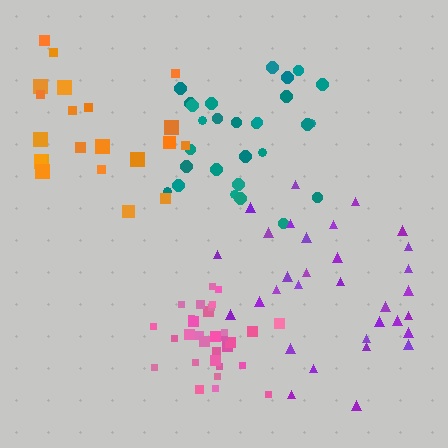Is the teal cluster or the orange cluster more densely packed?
Teal.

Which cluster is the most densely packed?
Pink.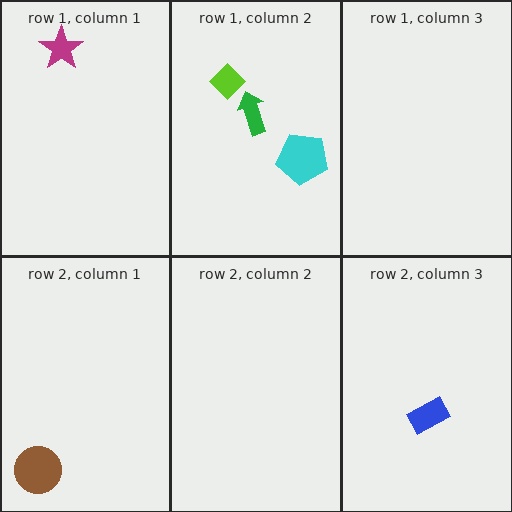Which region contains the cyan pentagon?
The row 1, column 2 region.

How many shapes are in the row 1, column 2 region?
3.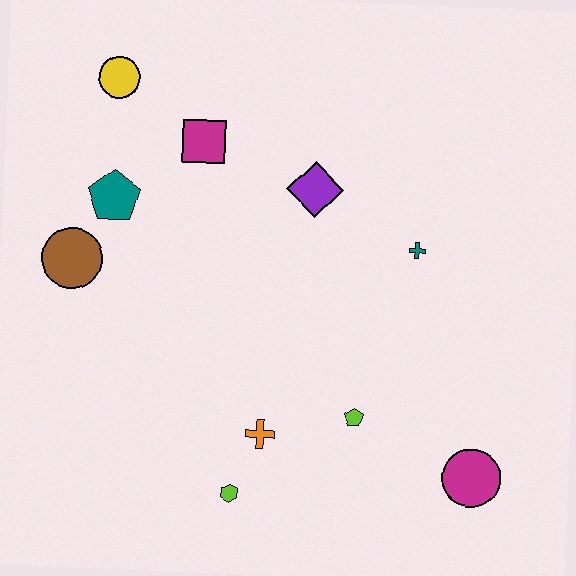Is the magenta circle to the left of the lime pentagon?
No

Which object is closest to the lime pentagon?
The orange cross is closest to the lime pentagon.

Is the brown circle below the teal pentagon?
Yes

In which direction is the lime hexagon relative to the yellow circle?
The lime hexagon is below the yellow circle.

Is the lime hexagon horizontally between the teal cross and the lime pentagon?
No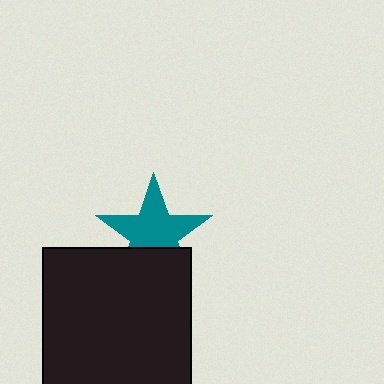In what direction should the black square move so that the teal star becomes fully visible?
The black square should move down. That is the shortest direction to clear the overlap and leave the teal star fully visible.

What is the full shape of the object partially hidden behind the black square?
The partially hidden object is a teal star.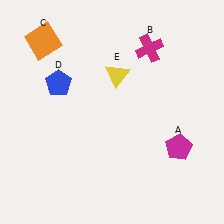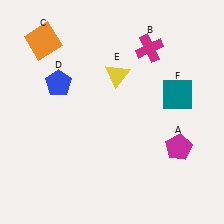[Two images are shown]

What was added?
A teal square (F) was added in Image 2.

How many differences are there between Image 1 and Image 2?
There is 1 difference between the two images.